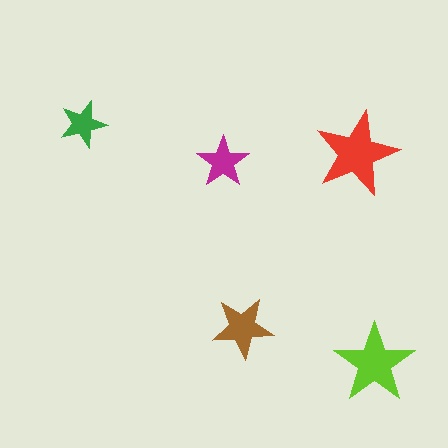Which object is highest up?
The green star is topmost.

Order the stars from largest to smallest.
the red one, the lime one, the brown one, the magenta one, the green one.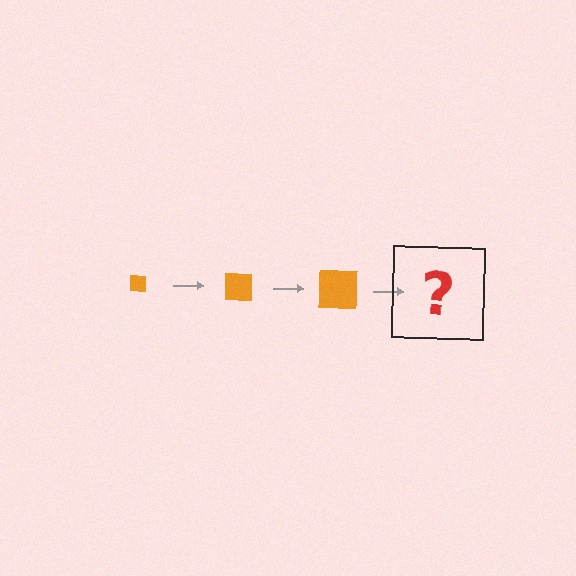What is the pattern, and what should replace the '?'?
The pattern is that the square gets progressively larger each step. The '?' should be an orange square, larger than the previous one.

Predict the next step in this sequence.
The next step is an orange square, larger than the previous one.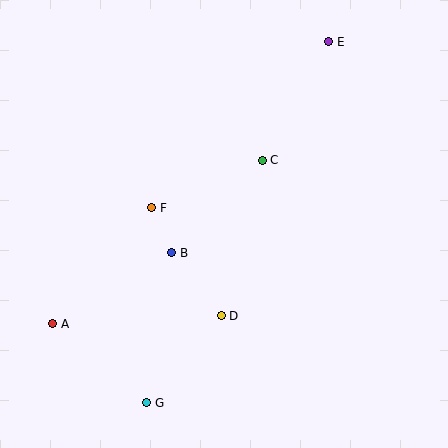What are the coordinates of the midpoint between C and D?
The midpoint between C and D is at (242, 238).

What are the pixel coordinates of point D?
Point D is at (221, 316).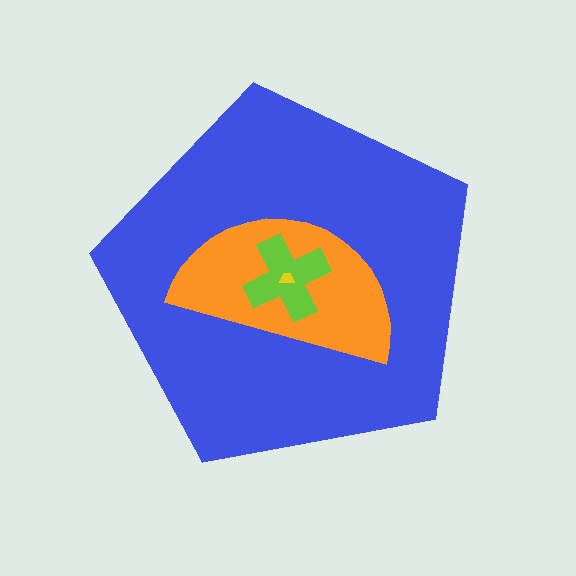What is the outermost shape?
The blue pentagon.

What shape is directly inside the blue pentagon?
The orange semicircle.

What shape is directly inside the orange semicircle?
The lime cross.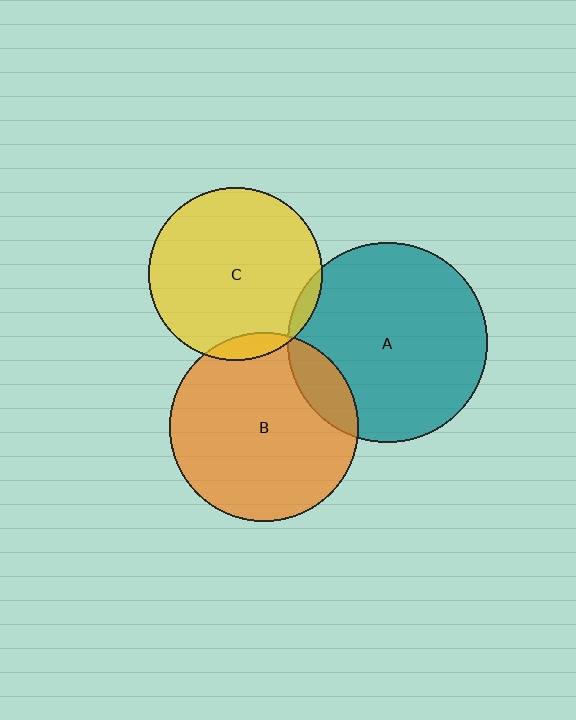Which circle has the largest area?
Circle A (teal).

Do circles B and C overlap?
Yes.